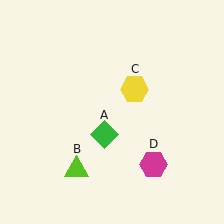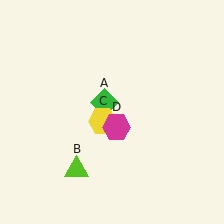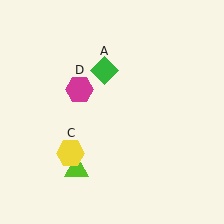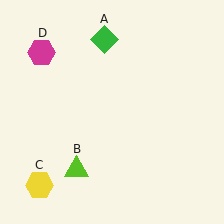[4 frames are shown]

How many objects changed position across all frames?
3 objects changed position: green diamond (object A), yellow hexagon (object C), magenta hexagon (object D).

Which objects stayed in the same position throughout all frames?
Lime triangle (object B) remained stationary.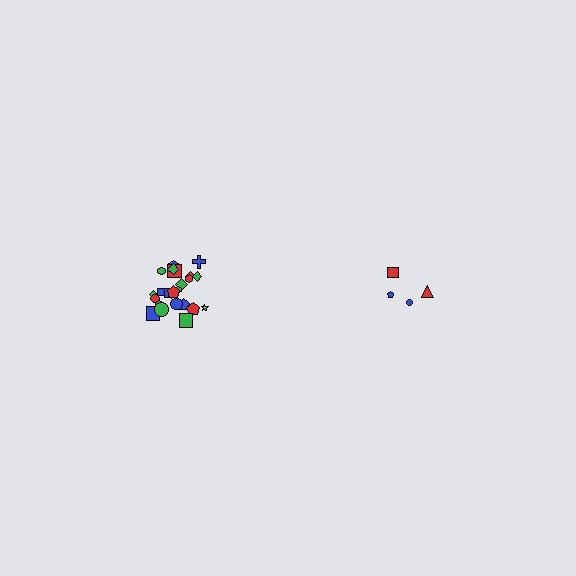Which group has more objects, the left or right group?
The left group.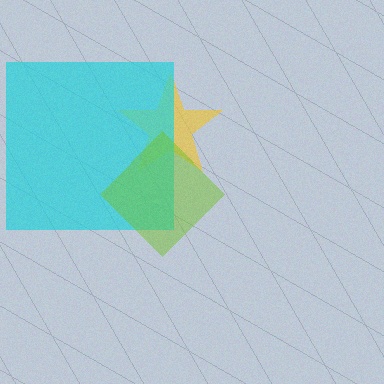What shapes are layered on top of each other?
The layered shapes are: a yellow star, a cyan square, a lime diamond.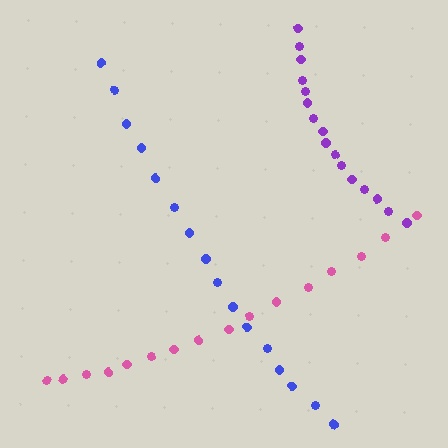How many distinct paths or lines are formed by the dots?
There are 3 distinct paths.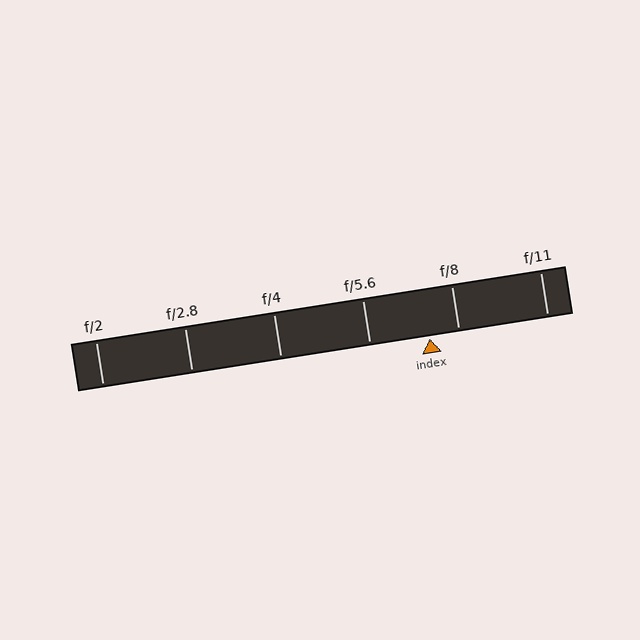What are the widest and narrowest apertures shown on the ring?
The widest aperture shown is f/2 and the narrowest is f/11.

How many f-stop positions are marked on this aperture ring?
There are 6 f-stop positions marked.